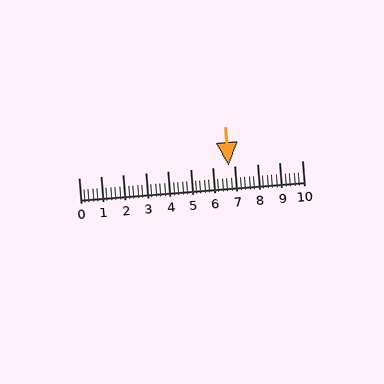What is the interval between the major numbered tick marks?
The major tick marks are spaced 1 units apart.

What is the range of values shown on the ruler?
The ruler shows values from 0 to 10.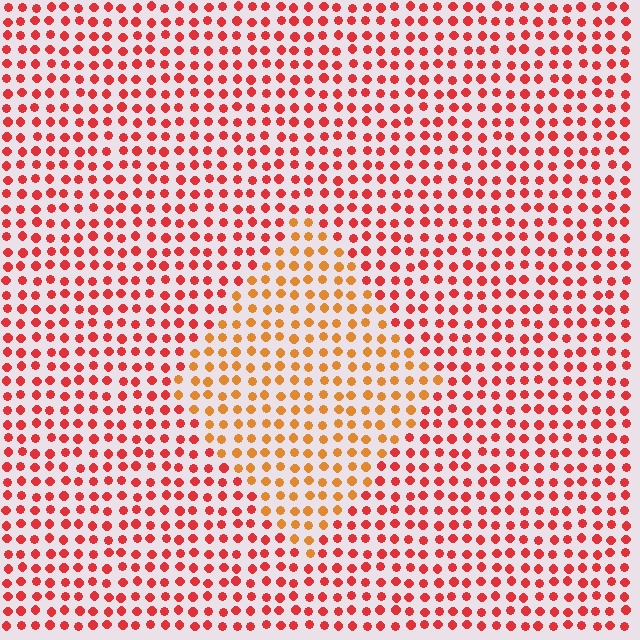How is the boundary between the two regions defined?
The boundary is defined purely by a slight shift in hue (about 33 degrees). Spacing, size, and orientation are identical on both sides.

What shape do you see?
I see a diamond.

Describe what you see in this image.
The image is filled with small red elements in a uniform arrangement. A diamond-shaped region is visible where the elements are tinted to a slightly different hue, forming a subtle color boundary.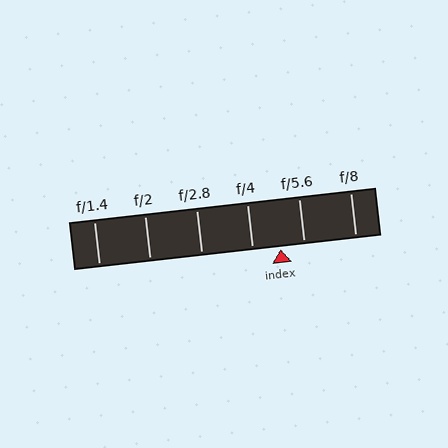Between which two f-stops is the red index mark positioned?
The index mark is between f/4 and f/5.6.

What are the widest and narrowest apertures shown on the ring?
The widest aperture shown is f/1.4 and the narrowest is f/8.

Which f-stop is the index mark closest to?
The index mark is closest to f/5.6.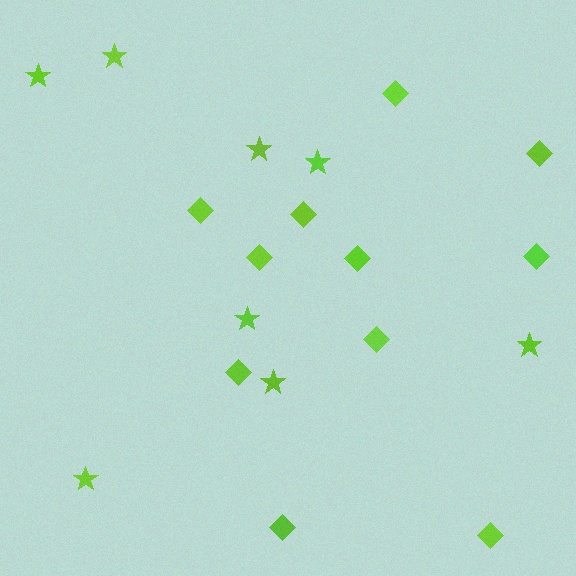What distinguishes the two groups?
There are 2 groups: one group of diamonds (11) and one group of stars (8).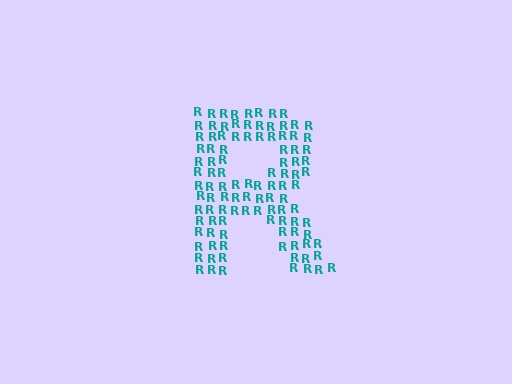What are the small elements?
The small elements are letter R's.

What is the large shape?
The large shape is the letter R.